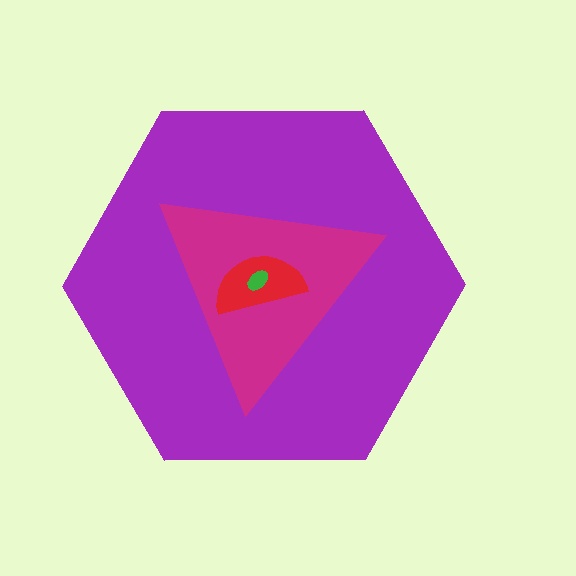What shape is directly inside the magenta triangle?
The red semicircle.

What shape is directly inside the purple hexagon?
The magenta triangle.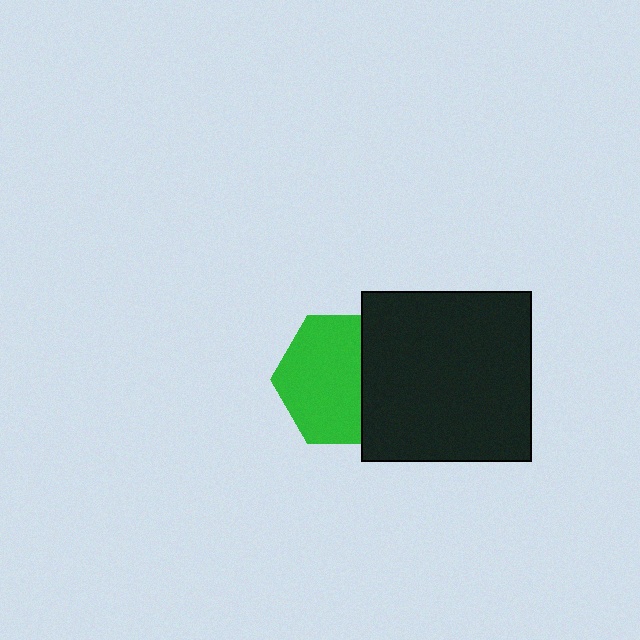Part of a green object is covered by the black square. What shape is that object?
It is a hexagon.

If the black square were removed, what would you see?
You would see the complete green hexagon.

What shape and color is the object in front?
The object in front is a black square.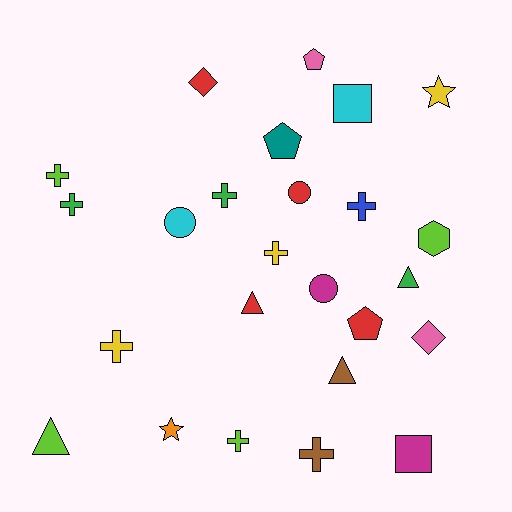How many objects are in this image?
There are 25 objects.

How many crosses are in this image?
There are 8 crosses.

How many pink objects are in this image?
There are 2 pink objects.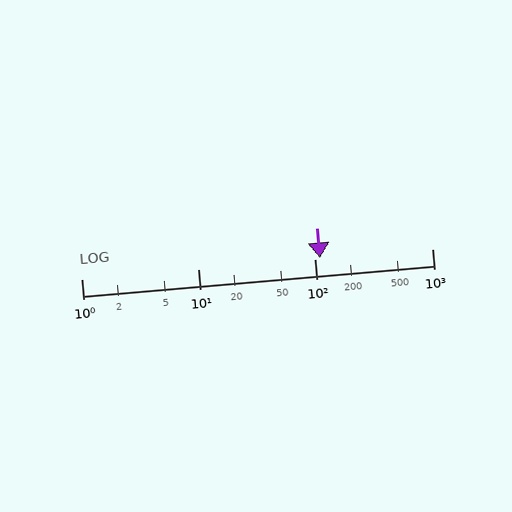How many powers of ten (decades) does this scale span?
The scale spans 3 decades, from 1 to 1000.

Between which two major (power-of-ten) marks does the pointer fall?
The pointer is between 100 and 1000.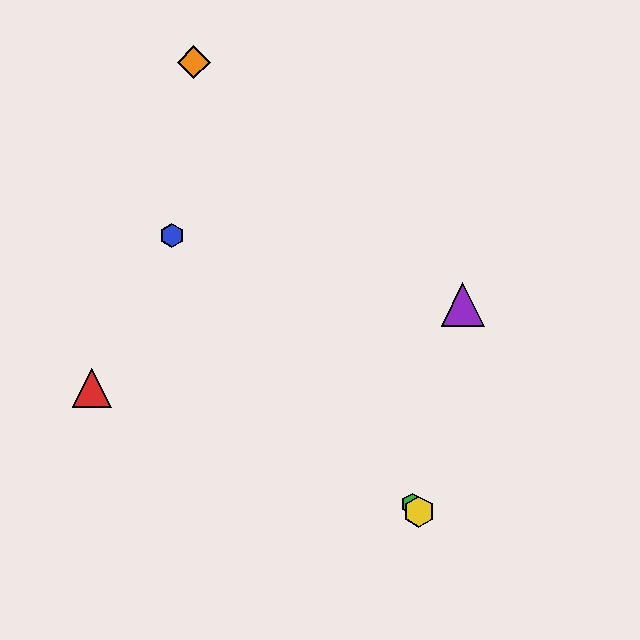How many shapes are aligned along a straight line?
3 shapes (the blue hexagon, the green hexagon, the yellow hexagon) are aligned along a straight line.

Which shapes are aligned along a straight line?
The blue hexagon, the green hexagon, the yellow hexagon are aligned along a straight line.